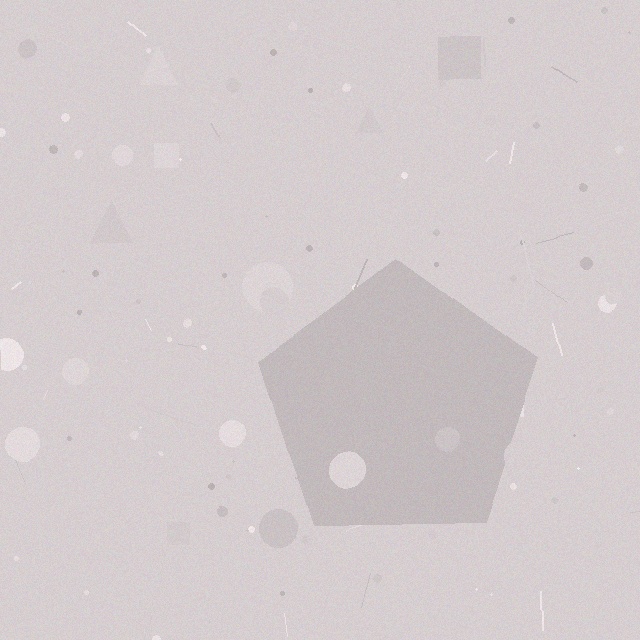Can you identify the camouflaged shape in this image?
The camouflaged shape is a pentagon.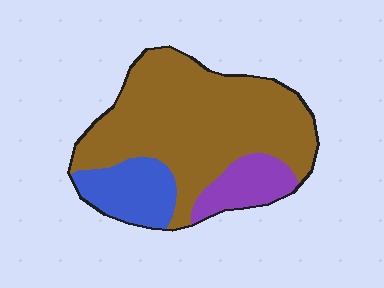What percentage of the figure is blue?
Blue takes up less than a quarter of the figure.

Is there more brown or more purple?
Brown.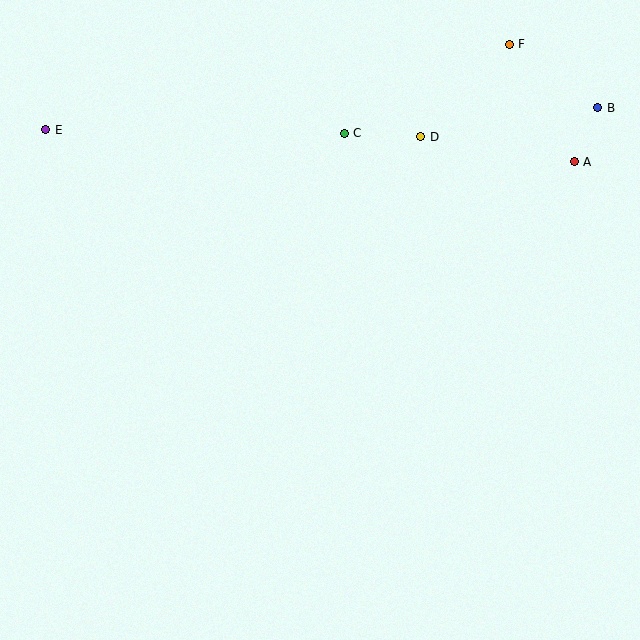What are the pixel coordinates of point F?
Point F is at (509, 44).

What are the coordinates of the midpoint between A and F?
The midpoint between A and F is at (542, 103).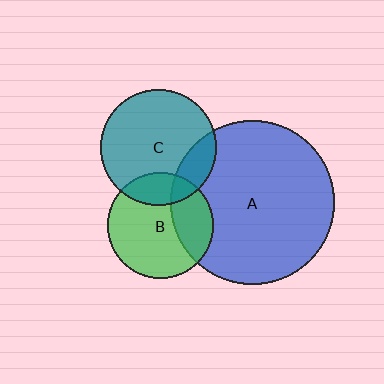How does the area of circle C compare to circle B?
Approximately 1.2 times.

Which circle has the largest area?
Circle A (blue).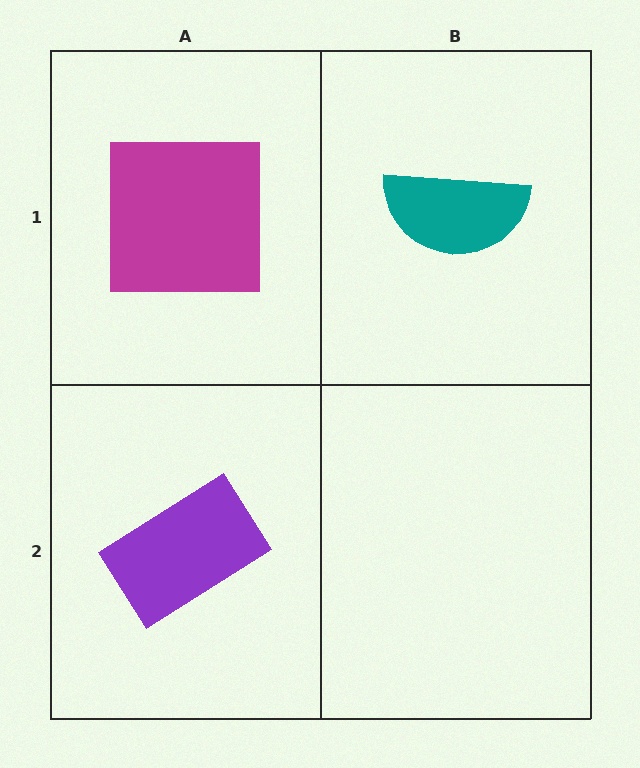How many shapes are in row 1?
2 shapes.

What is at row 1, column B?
A teal semicircle.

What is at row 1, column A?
A magenta square.